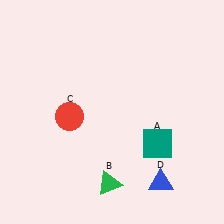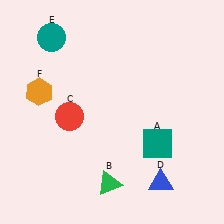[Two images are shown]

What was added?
A teal circle (E), an orange hexagon (F) were added in Image 2.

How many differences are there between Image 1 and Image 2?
There are 2 differences between the two images.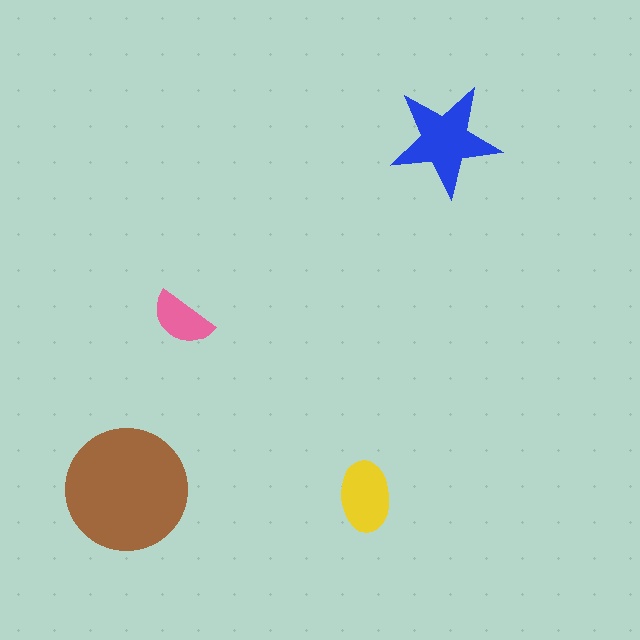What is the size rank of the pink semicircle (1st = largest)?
4th.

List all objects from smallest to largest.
The pink semicircle, the yellow ellipse, the blue star, the brown circle.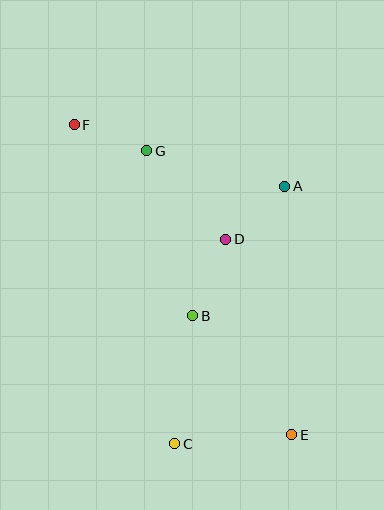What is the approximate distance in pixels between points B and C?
The distance between B and C is approximately 129 pixels.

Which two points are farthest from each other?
Points E and F are farthest from each other.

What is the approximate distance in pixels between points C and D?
The distance between C and D is approximately 210 pixels.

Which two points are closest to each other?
Points F and G are closest to each other.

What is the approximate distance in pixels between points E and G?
The distance between E and G is approximately 319 pixels.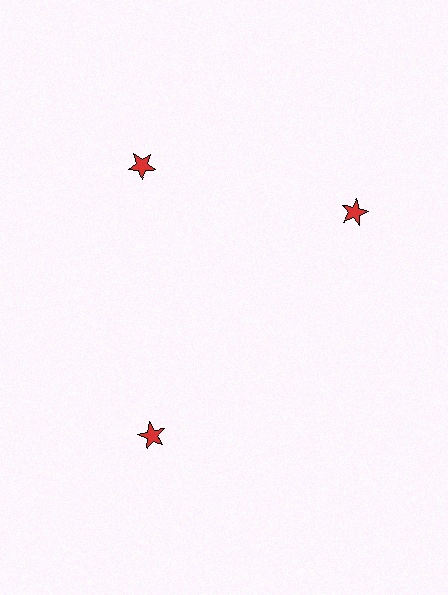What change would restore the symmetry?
The symmetry would be restored by rotating it back into even spacing with its neighbors so that all 3 stars sit at equal angles and equal distance from the center.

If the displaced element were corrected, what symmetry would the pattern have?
It would have 3-fold rotational symmetry — the pattern would map onto itself every 120 degrees.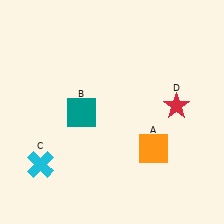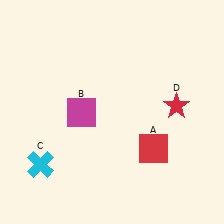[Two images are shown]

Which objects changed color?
A changed from orange to red. B changed from teal to magenta.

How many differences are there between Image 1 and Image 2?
There are 2 differences between the two images.